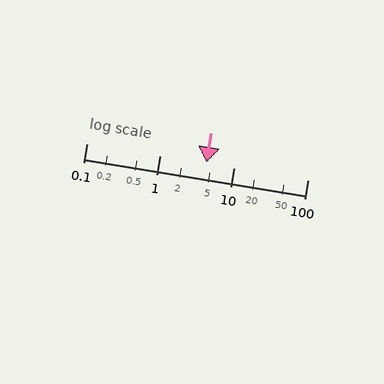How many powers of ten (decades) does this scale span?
The scale spans 3 decades, from 0.1 to 100.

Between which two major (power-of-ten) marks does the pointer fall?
The pointer is between 1 and 10.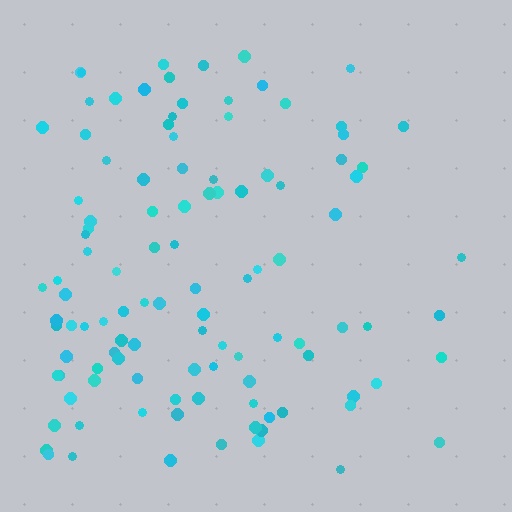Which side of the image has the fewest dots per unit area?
The right.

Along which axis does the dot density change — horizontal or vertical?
Horizontal.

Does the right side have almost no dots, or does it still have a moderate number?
Still a moderate number, just noticeably fewer than the left.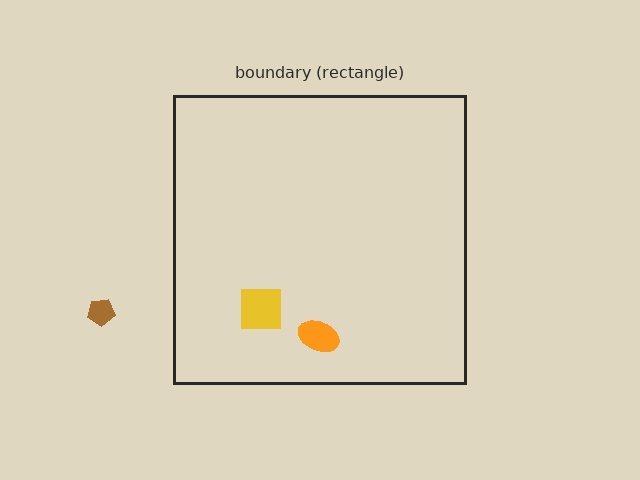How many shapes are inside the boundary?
2 inside, 1 outside.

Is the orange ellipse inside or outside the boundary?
Inside.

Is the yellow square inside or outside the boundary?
Inside.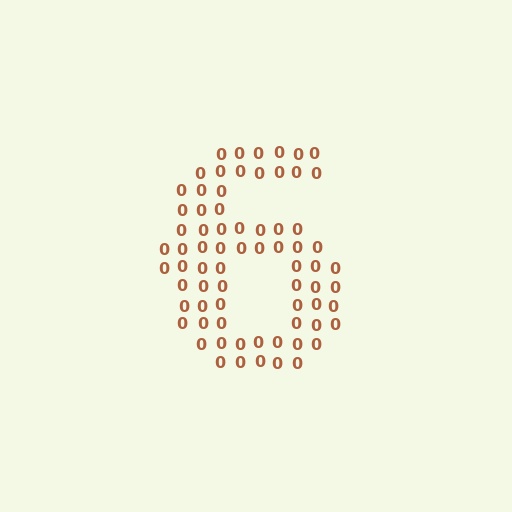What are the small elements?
The small elements are digit 0's.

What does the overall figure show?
The overall figure shows the digit 6.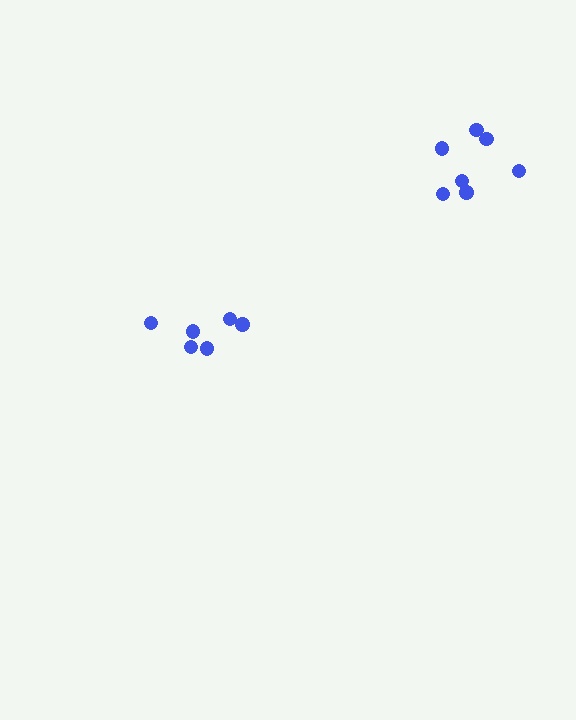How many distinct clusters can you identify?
There are 2 distinct clusters.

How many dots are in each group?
Group 1: 6 dots, Group 2: 7 dots (13 total).